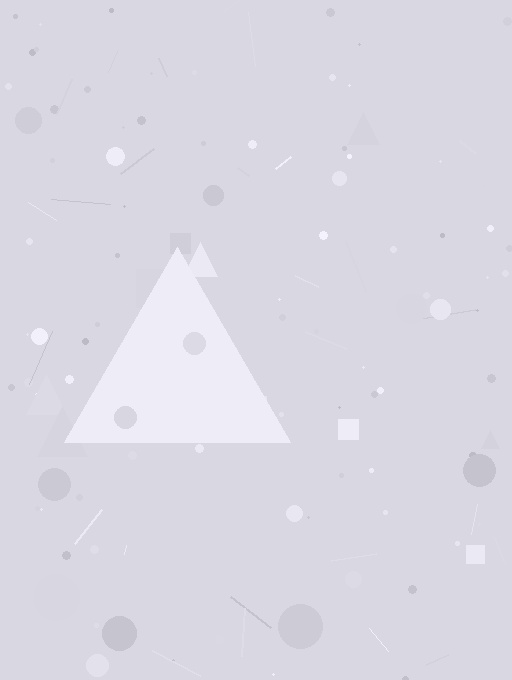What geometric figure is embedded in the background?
A triangle is embedded in the background.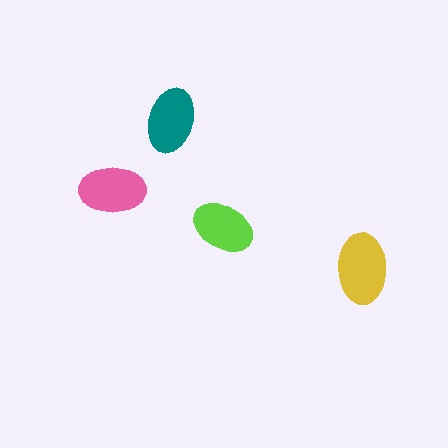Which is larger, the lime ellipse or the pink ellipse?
The pink one.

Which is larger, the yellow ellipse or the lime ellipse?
The yellow one.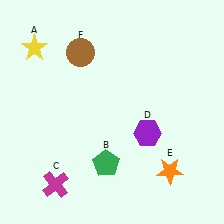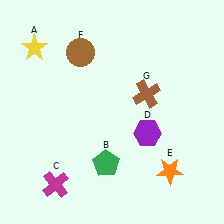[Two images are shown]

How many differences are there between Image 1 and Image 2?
There is 1 difference between the two images.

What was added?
A brown cross (G) was added in Image 2.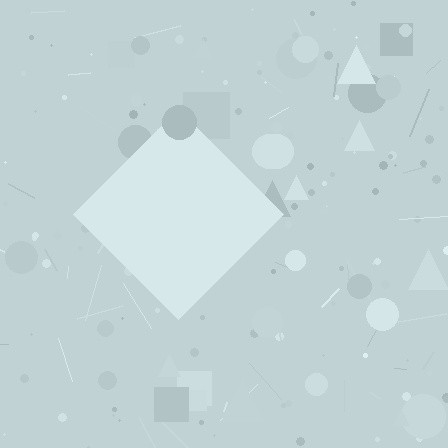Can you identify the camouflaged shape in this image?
The camouflaged shape is a diamond.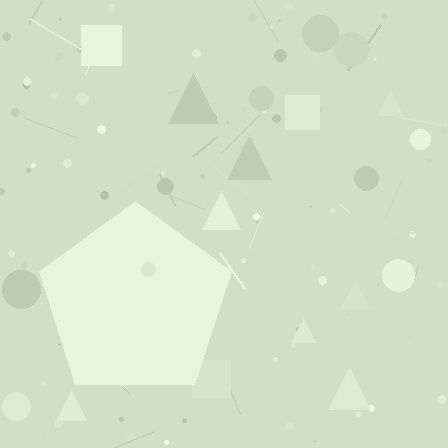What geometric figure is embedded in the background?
A pentagon is embedded in the background.